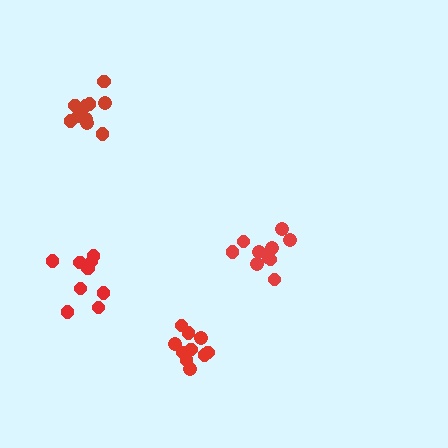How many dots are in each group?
Group 1: 9 dots, Group 2: 10 dots, Group 3: 10 dots, Group 4: 10 dots (39 total).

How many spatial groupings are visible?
There are 4 spatial groupings.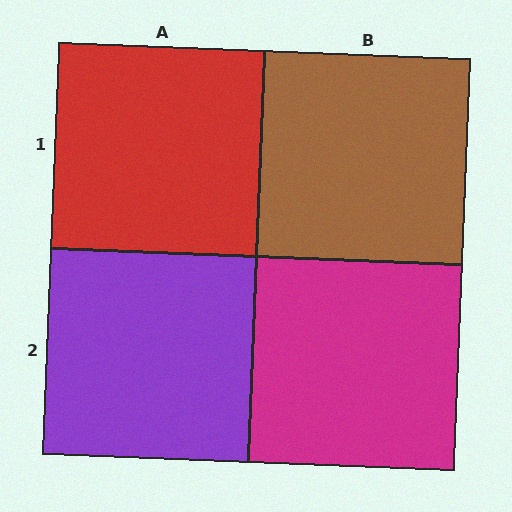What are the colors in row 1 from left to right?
Red, brown.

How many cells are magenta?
1 cell is magenta.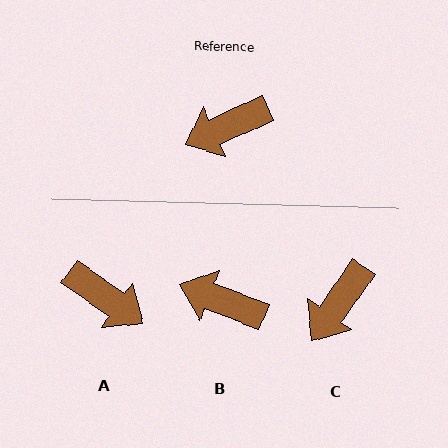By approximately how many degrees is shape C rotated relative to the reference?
Approximately 31 degrees counter-clockwise.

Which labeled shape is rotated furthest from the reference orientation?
A, about 121 degrees away.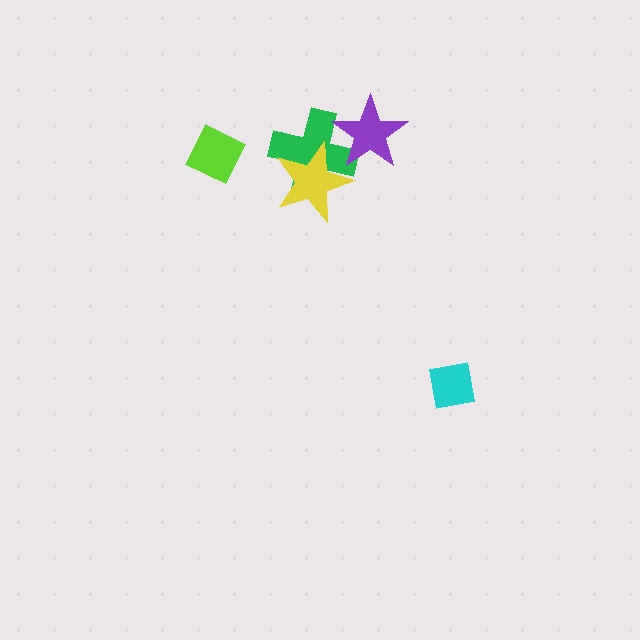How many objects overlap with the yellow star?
1 object overlaps with the yellow star.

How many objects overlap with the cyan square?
0 objects overlap with the cyan square.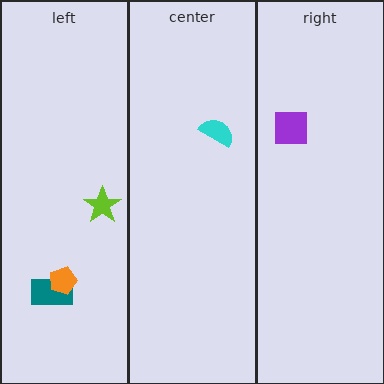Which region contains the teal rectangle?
The left region.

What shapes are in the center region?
The cyan semicircle.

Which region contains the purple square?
The right region.